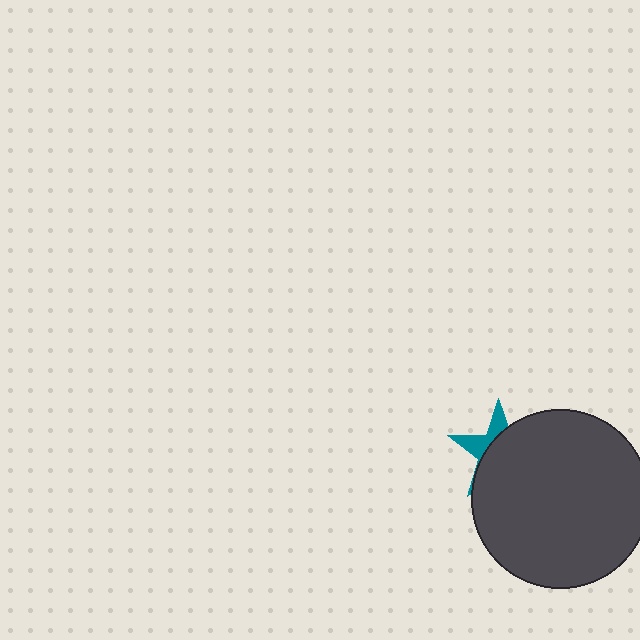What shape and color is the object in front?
The object in front is a dark gray circle.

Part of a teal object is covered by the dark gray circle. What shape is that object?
It is a star.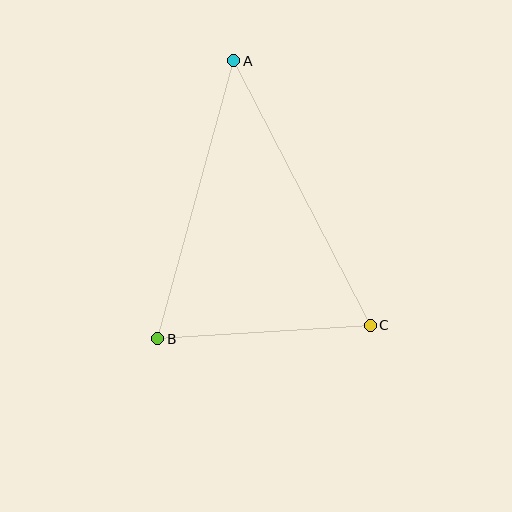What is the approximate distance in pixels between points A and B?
The distance between A and B is approximately 288 pixels.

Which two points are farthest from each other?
Points A and C are farthest from each other.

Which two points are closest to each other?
Points B and C are closest to each other.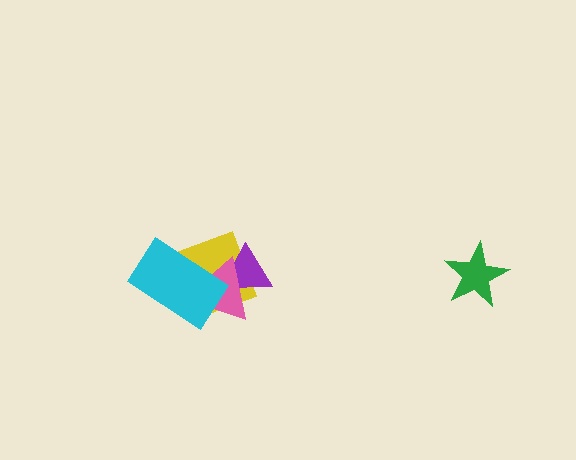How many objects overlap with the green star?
0 objects overlap with the green star.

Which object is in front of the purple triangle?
The pink triangle is in front of the purple triangle.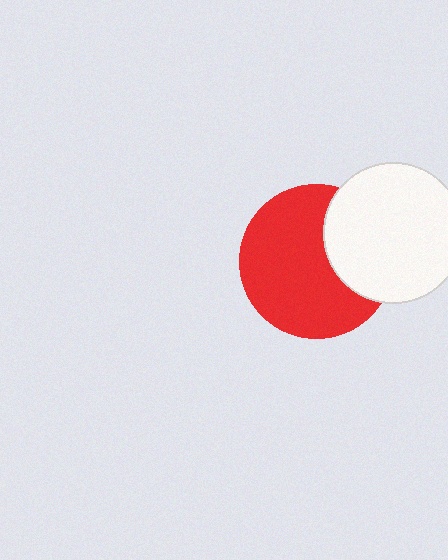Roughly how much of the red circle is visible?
Most of it is visible (roughly 70%).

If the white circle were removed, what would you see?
You would see the complete red circle.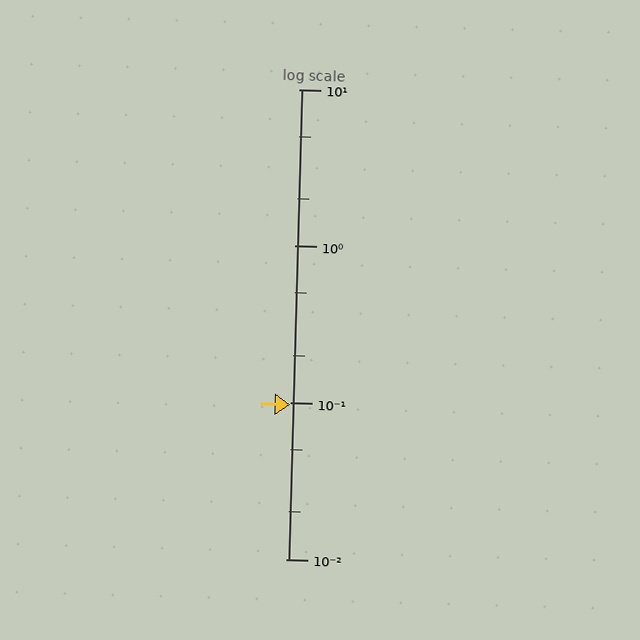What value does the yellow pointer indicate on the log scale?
The pointer indicates approximately 0.097.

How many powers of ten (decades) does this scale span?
The scale spans 3 decades, from 0.01 to 10.